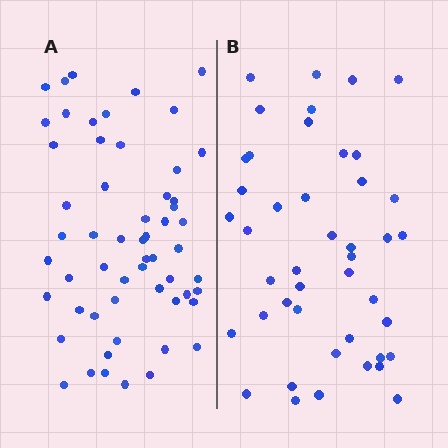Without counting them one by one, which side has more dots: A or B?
Region A (the left region) has more dots.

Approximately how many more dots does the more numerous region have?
Region A has approximately 15 more dots than region B.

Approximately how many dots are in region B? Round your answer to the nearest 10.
About 40 dots. (The exact count is 44, which rounds to 40.)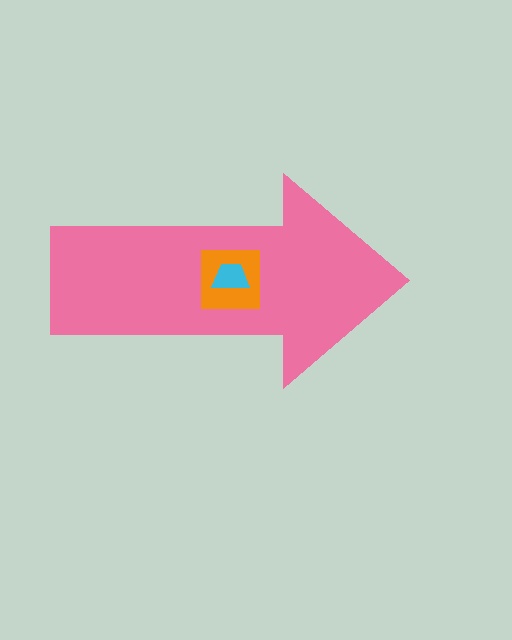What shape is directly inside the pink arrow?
The orange square.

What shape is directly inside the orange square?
The cyan trapezoid.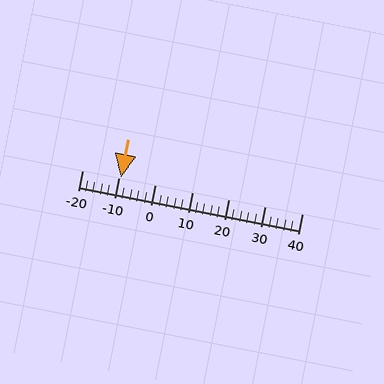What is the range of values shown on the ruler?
The ruler shows values from -20 to 40.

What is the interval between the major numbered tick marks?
The major tick marks are spaced 10 units apart.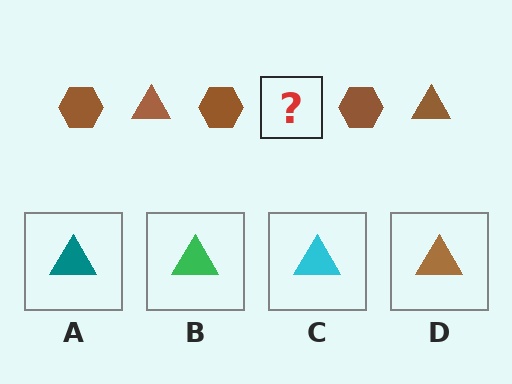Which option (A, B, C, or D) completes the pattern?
D.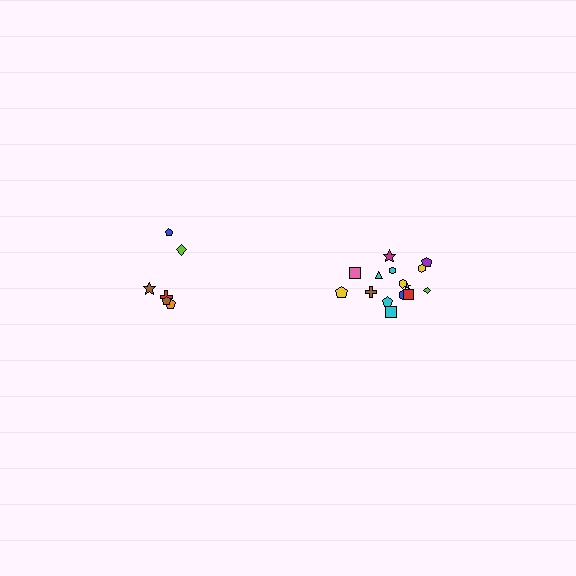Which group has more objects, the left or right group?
The right group.